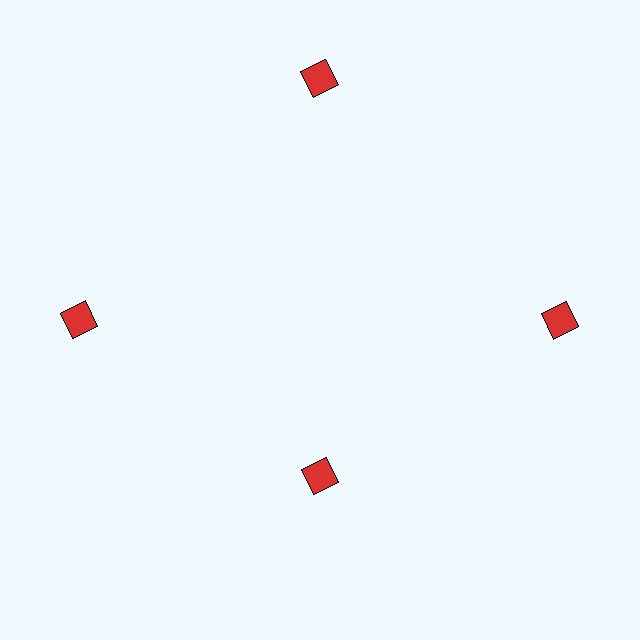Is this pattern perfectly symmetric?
No. The 4 red diamonds are arranged in a ring, but one element near the 6 o'clock position is pulled inward toward the center, breaking the 4-fold rotational symmetry.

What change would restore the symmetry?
The symmetry would be restored by moving it outward, back onto the ring so that all 4 diamonds sit at equal angles and equal distance from the center.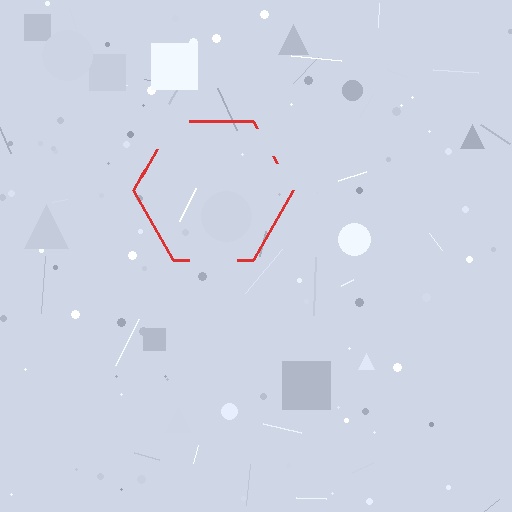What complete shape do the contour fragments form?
The contour fragments form a hexagon.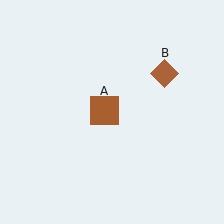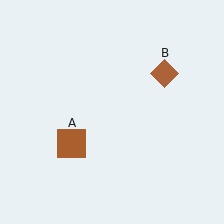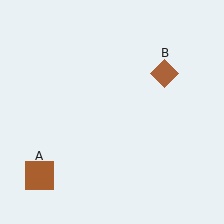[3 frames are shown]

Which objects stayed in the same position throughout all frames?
Brown diamond (object B) remained stationary.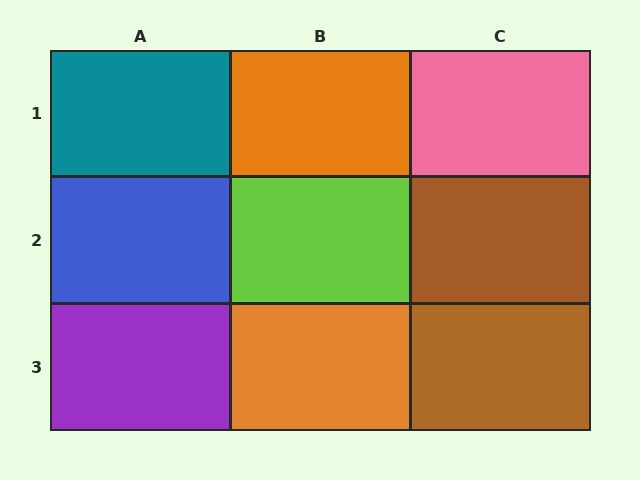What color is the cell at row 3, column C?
Brown.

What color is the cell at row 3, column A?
Purple.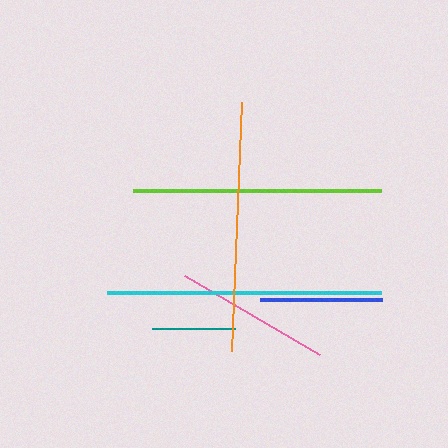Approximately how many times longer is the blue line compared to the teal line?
The blue line is approximately 1.5 times the length of the teal line.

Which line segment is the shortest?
The teal line is the shortest at approximately 83 pixels.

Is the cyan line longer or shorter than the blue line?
The cyan line is longer than the blue line.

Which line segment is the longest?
The cyan line is the longest at approximately 273 pixels.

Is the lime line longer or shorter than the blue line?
The lime line is longer than the blue line.